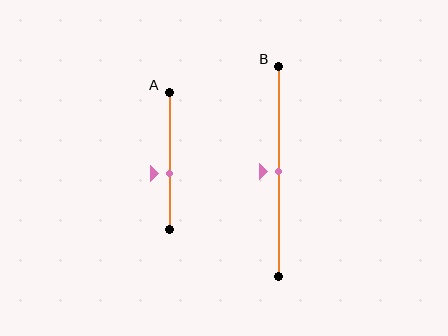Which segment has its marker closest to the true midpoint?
Segment B has its marker closest to the true midpoint.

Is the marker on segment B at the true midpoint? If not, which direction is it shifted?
Yes, the marker on segment B is at the true midpoint.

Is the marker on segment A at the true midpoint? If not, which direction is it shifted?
No, the marker on segment A is shifted downward by about 9% of the segment length.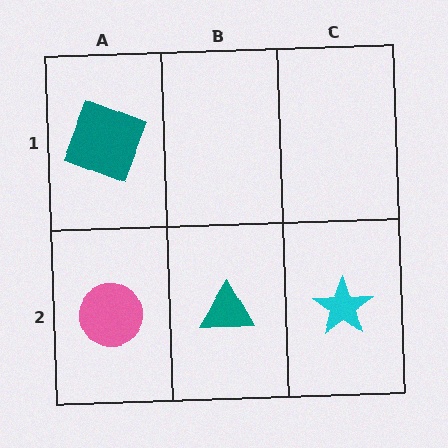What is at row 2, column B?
A teal triangle.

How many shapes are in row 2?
3 shapes.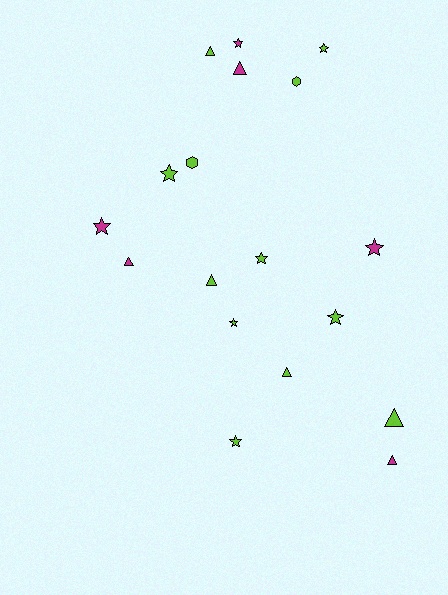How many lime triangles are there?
There are 4 lime triangles.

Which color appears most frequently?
Lime, with 12 objects.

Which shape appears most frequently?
Star, with 9 objects.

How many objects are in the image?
There are 18 objects.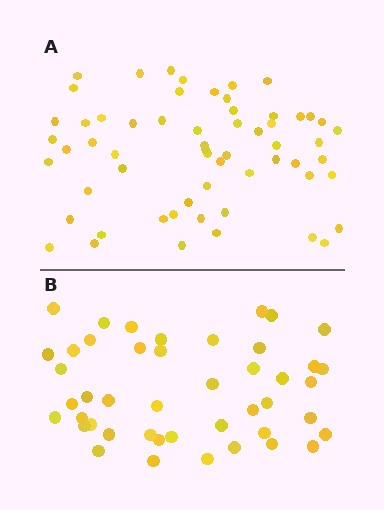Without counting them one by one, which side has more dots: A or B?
Region A (the top region) has more dots.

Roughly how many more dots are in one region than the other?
Region A has approximately 15 more dots than region B.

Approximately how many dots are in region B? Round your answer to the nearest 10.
About 40 dots. (The exact count is 45, which rounds to 40.)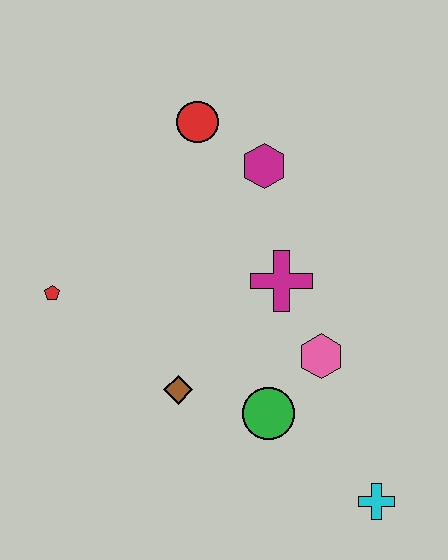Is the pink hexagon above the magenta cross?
No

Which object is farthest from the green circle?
The red circle is farthest from the green circle.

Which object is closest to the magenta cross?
The pink hexagon is closest to the magenta cross.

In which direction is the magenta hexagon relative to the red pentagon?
The magenta hexagon is to the right of the red pentagon.